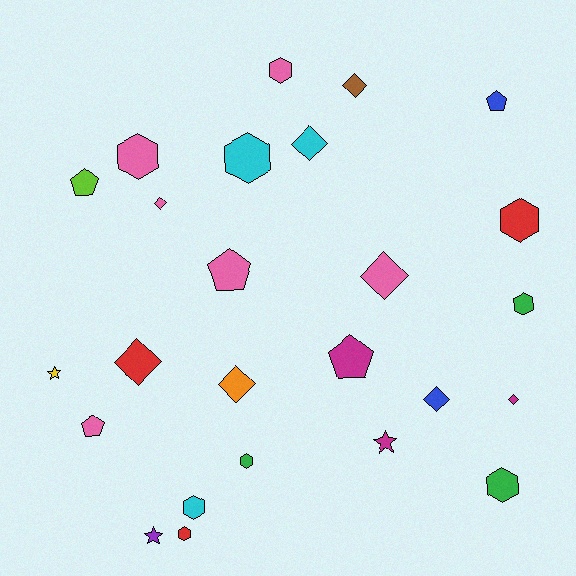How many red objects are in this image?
There are 3 red objects.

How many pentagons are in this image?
There are 5 pentagons.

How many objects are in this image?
There are 25 objects.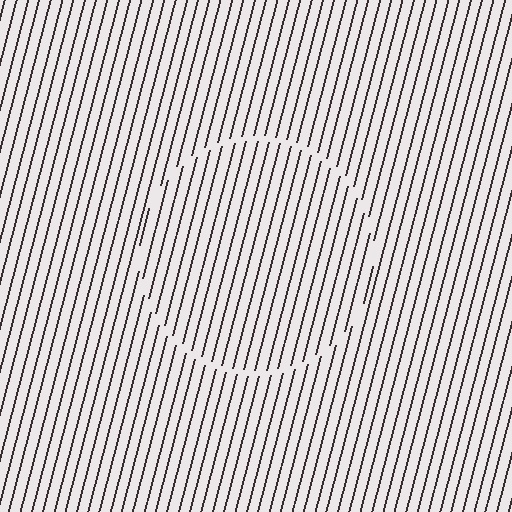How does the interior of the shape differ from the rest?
The interior of the shape contains the same grating, shifted by half a period — the contour is defined by the phase discontinuity where line-ends from the inner and outer gratings abut.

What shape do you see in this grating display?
An illusory circle. The interior of the shape contains the same grating, shifted by half a period — the contour is defined by the phase discontinuity where line-ends from the inner and outer gratings abut.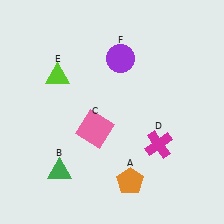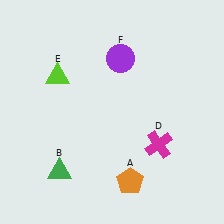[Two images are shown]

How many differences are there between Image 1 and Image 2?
There is 1 difference between the two images.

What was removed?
The pink square (C) was removed in Image 2.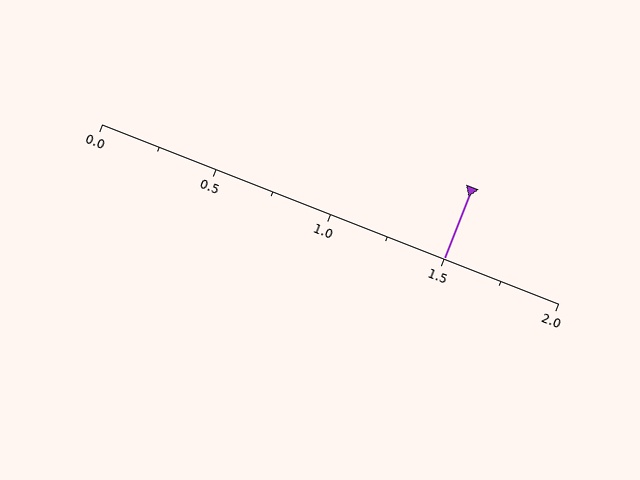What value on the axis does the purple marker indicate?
The marker indicates approximately 1.5.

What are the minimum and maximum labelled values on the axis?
The axis runs from 0.0 to 2.0.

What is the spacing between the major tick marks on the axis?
The major ticks are spaced 0.5 apart.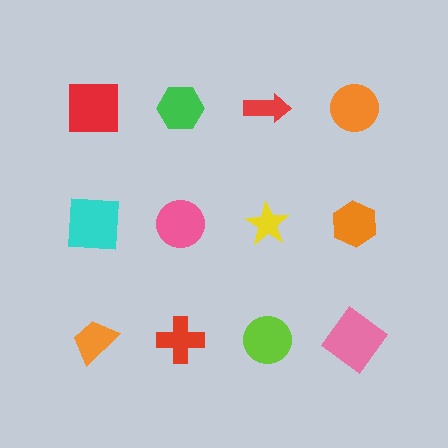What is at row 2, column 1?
A cyan square.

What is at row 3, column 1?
An orange trapezoid.